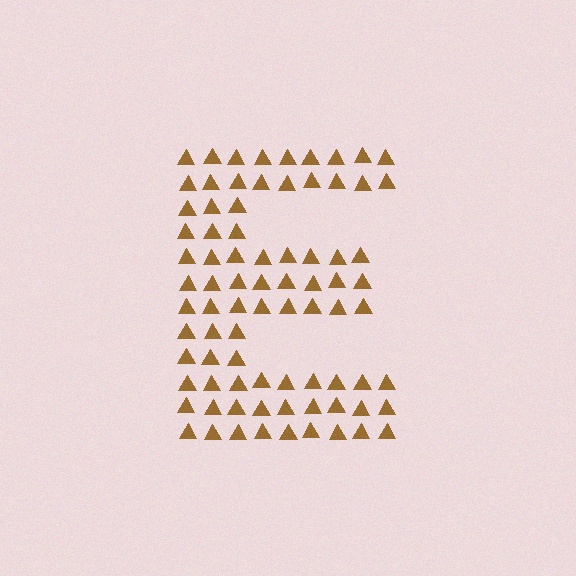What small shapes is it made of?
It is made of small triangles.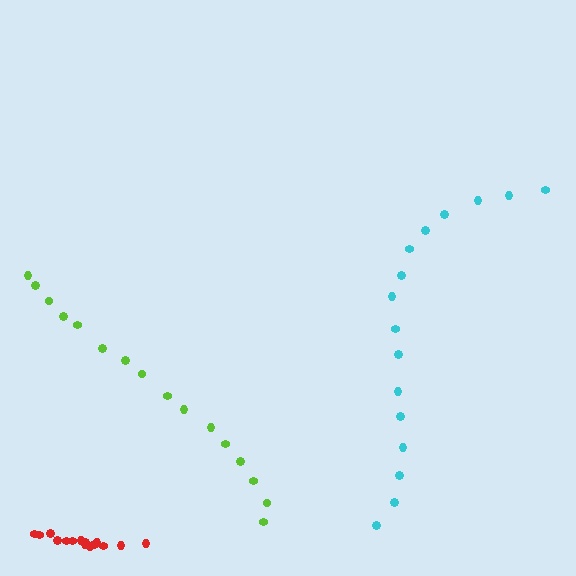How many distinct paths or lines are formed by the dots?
There are 3 distinct paths.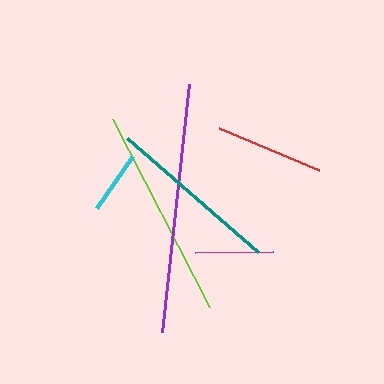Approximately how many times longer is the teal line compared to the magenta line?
The teal line is approximately 2.2 times the length of the magenta line.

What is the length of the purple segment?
The purple segment is approximately 250 pixels long.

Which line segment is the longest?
The purple line is the longest at approximately 250 pixels.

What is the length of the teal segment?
The teal segment is approximately 173 pixels long.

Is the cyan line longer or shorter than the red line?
The red line is longer than the cyan line.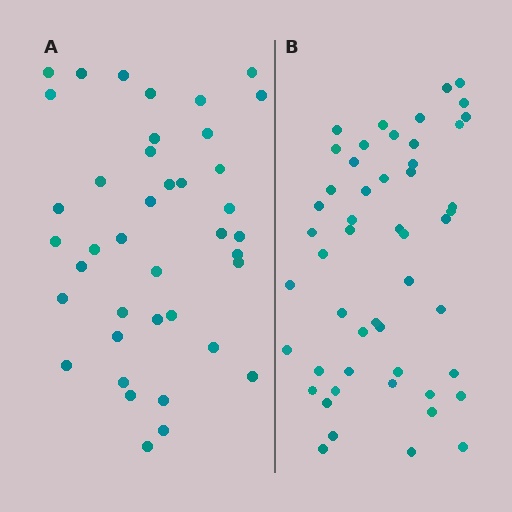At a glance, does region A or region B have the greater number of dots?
Region B (the right region) has more dots.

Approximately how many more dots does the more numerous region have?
Region B has roughly 12 or so more dots than region A.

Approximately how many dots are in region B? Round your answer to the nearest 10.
About 50 dots. (The exact count is 51, which rounds to 50.)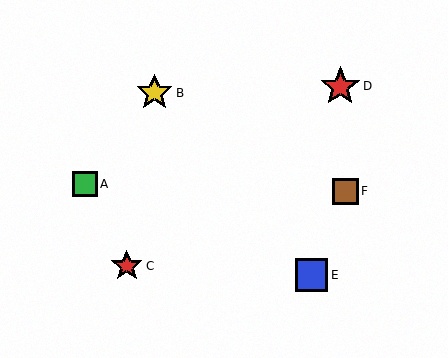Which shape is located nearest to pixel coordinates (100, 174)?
The green square (labeled A) at (85, 184) is nearest to that location.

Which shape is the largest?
The red star (labeled D) is the largest.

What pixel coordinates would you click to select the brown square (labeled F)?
Click at (345, 191) to select the brown square F.